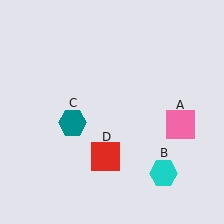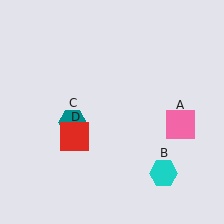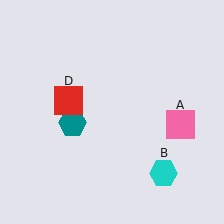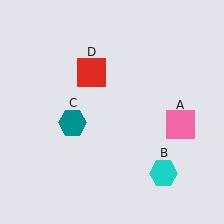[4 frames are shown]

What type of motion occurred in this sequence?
The red square (object D) rotated clockwise around the center of the scene.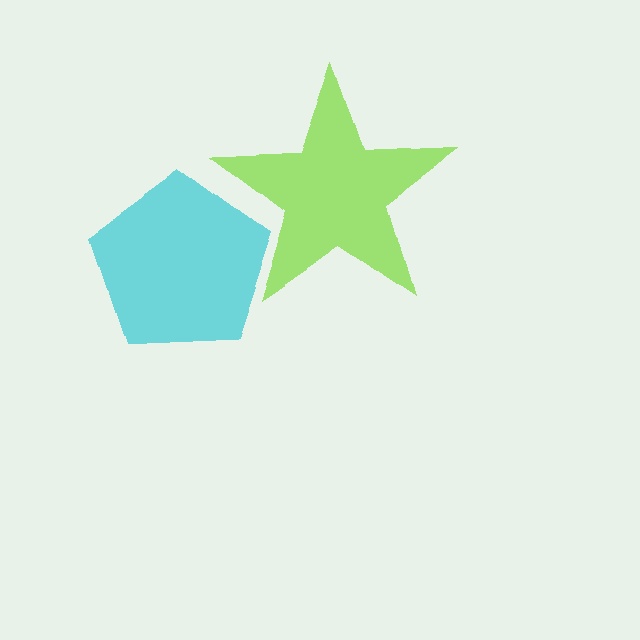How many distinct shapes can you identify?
There are 2 distinct shapes: a lime star, a cyan pentagon.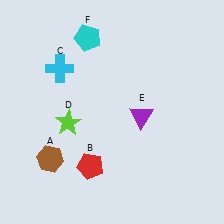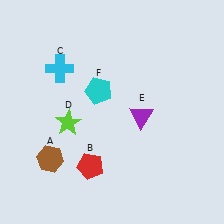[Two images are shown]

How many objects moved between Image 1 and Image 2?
1 object moved between the two images.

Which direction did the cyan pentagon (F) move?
The cyan pentagon (F) moved down.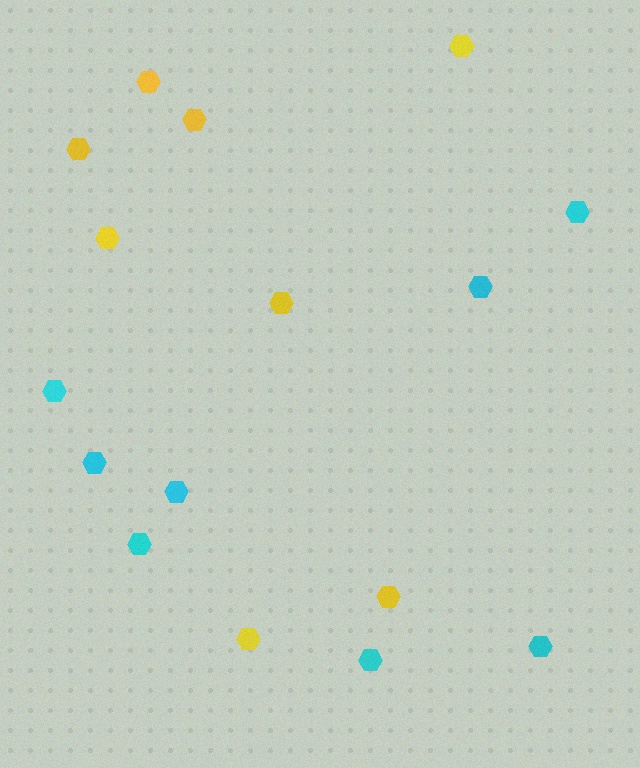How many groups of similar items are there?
There are 2 groups: one group of cyan hexagons (8) and one group of yellow hexagons (8).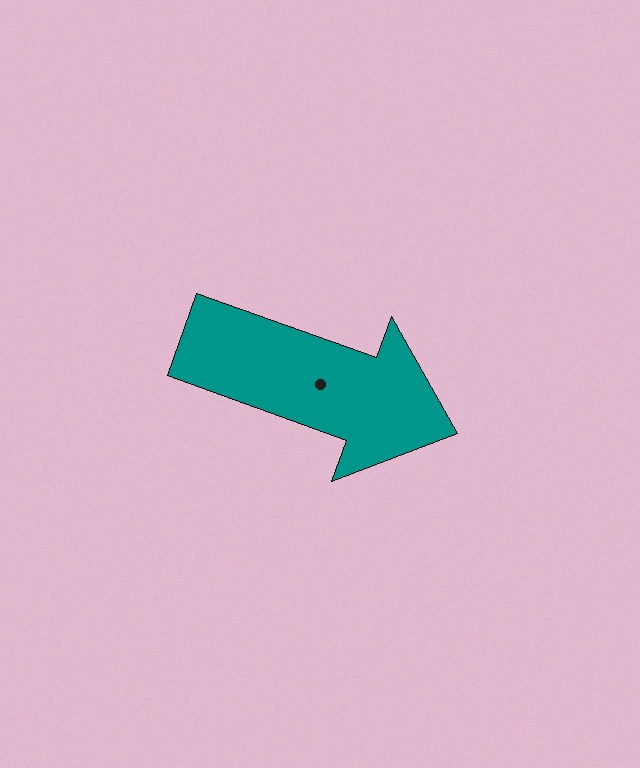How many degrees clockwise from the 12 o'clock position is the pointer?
Approximately 110 degrees.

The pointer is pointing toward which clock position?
Roughly 4 o'clock.